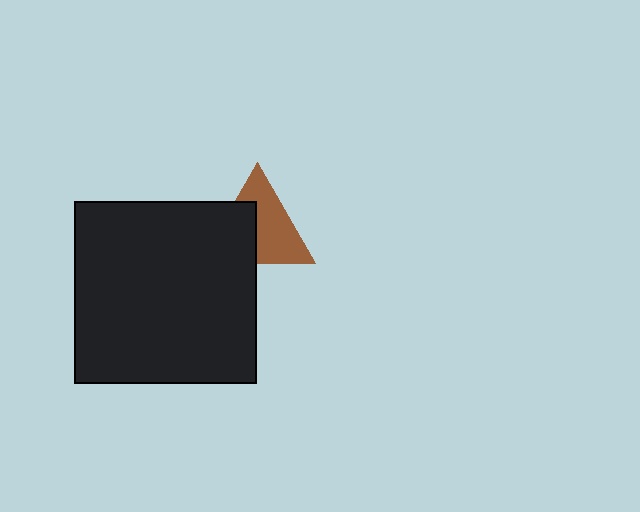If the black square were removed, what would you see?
You would see the complete brown triangle.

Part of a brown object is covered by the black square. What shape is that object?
It is a triangle.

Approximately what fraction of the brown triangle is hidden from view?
Roughly 42% of the brown triangle is hidden behind the black square.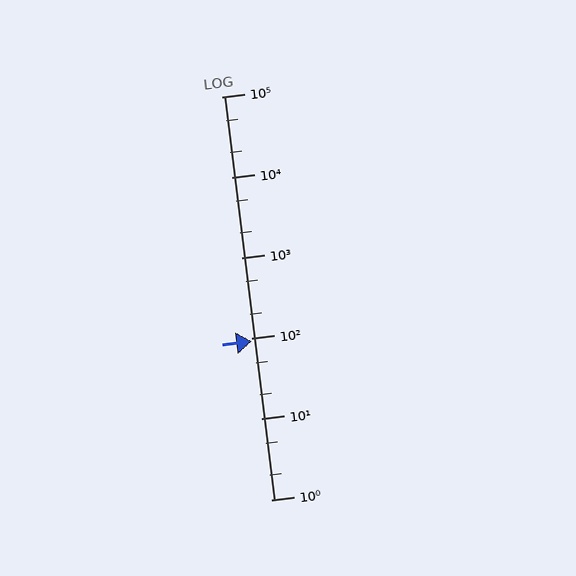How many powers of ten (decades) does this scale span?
The scale spans 5 decades, from 1 to 100000.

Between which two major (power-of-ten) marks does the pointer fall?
The pointer is between 10 and 100.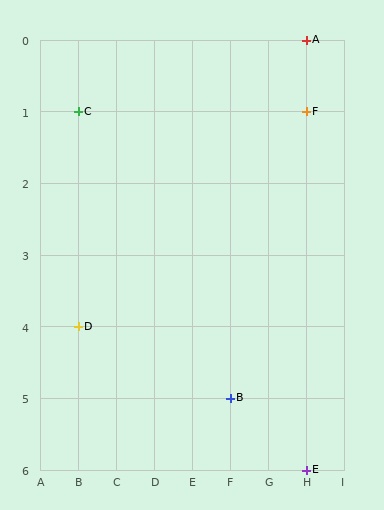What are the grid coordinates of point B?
Point B is at grid coordinates (F, 5).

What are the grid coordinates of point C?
Point C is at grid coordinates (B, 1).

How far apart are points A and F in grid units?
Points A and F are 1 row apart.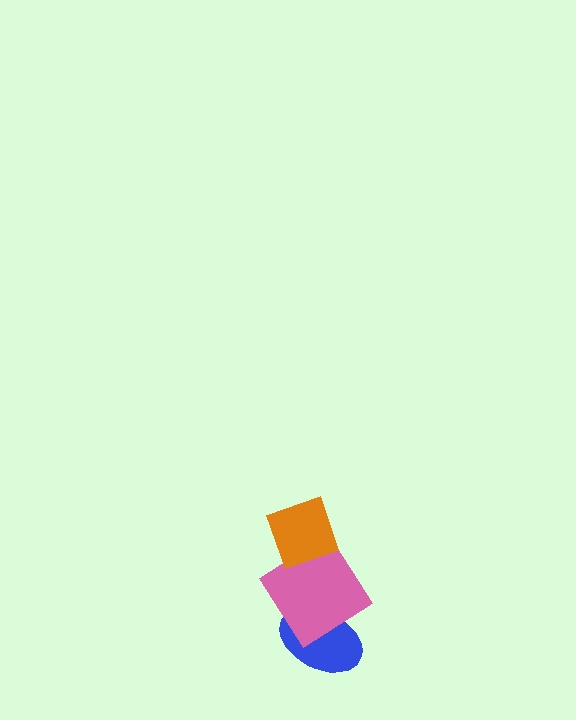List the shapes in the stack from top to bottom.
From top to bottom: the orange diamond, the pink diamond, the blue ellipse.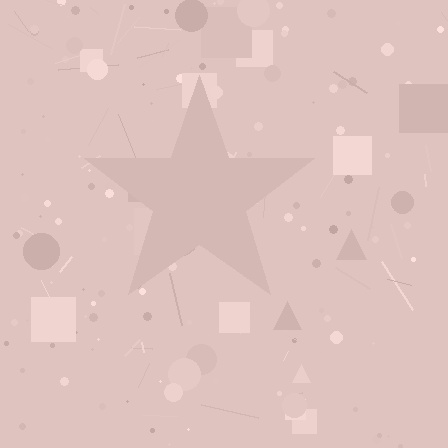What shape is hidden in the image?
A star is hidden in the image.